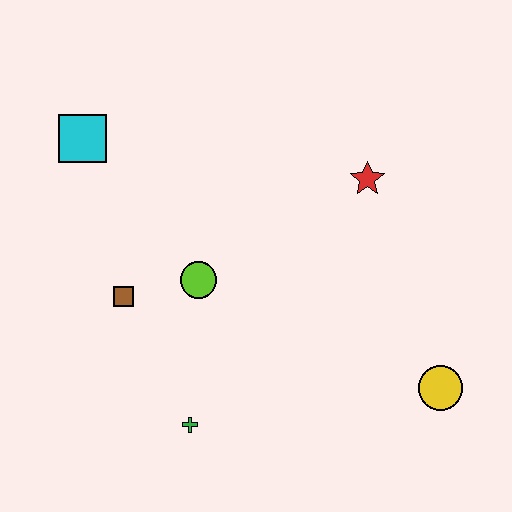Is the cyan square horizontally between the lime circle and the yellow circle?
No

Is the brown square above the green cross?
Yes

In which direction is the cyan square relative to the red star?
The cyan square is to the left of the red star.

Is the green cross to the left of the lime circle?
Yes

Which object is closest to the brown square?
The lime circle is closest to the brown square.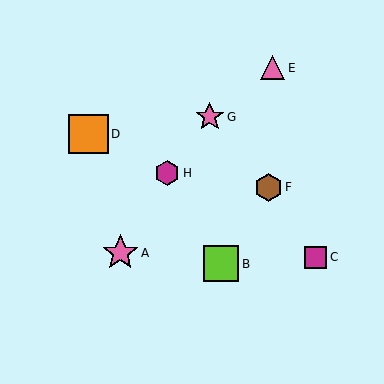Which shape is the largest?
The orange square (labeled D) is the largest.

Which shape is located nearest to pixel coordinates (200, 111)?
The pink star (labeled G) at (210, 117) is nearest to that location.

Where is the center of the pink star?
The center of the pink star is at (120, 253).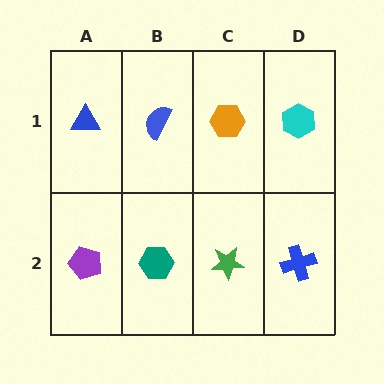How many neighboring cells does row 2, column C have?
3.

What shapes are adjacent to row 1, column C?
A green star (row 2, column C), a blue semicircle (row 1, column B), a cyan hexagon (row 1, column D).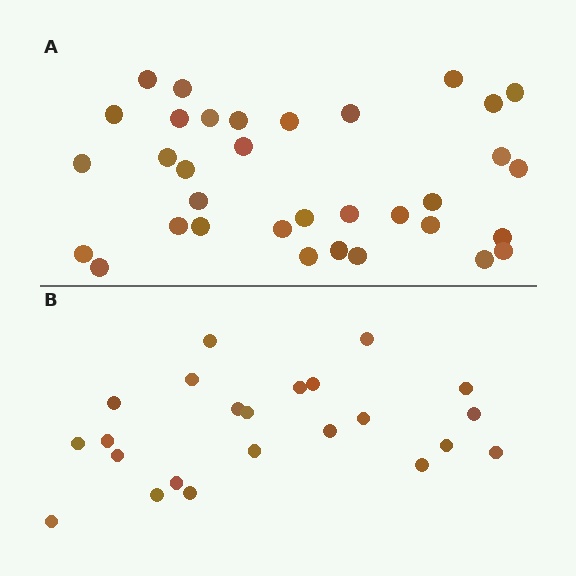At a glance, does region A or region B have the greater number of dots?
Region A (the top region) has more dots.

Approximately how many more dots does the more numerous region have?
Region A has roughly 12 or so more dots than region B.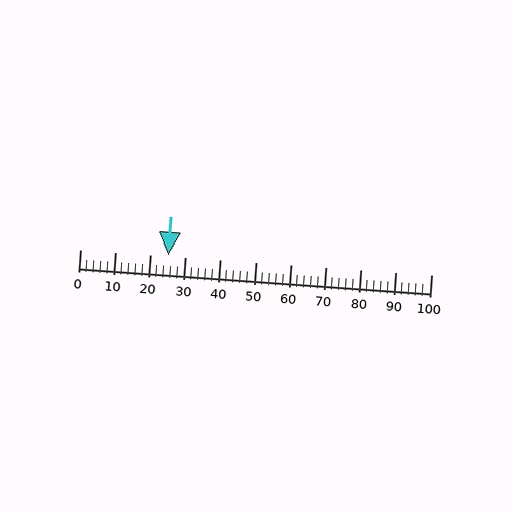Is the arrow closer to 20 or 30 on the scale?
The arrow is closer to 30.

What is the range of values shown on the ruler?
The ruler shows values from 0 to 100.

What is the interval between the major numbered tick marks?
The major tick marks are spaced 10 units apart.